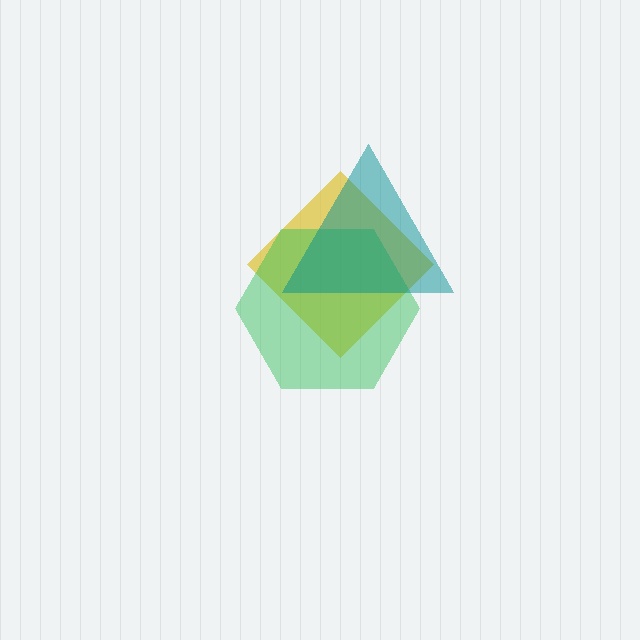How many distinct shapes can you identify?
There are 3 distinct shapes: a yellow diamond, a green hexagon, a teal triangle.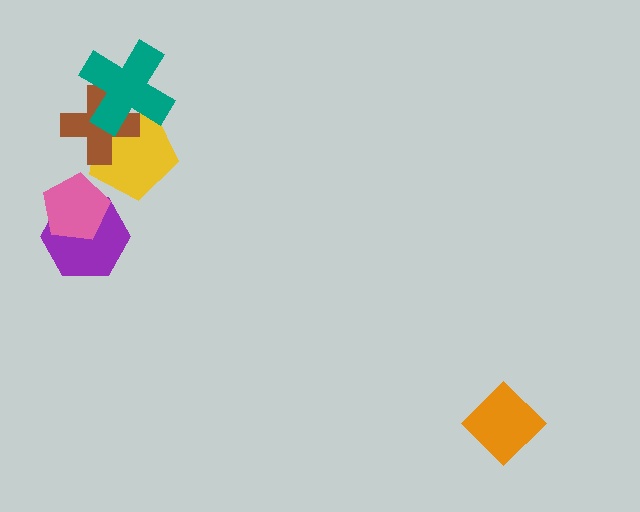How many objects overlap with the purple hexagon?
1 object overlaps with the purple hexagon.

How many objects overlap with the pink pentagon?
1 object overlaps with the pink pentagon.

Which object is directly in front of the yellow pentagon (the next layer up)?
The brown cross is directly in front of the yellow pentagon.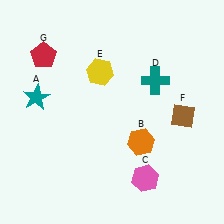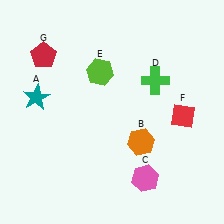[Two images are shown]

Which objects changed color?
D changed from teal to green. E changed from yellow to lime. F changed from brown to red.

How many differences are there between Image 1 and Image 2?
There are 3 differences between the two images.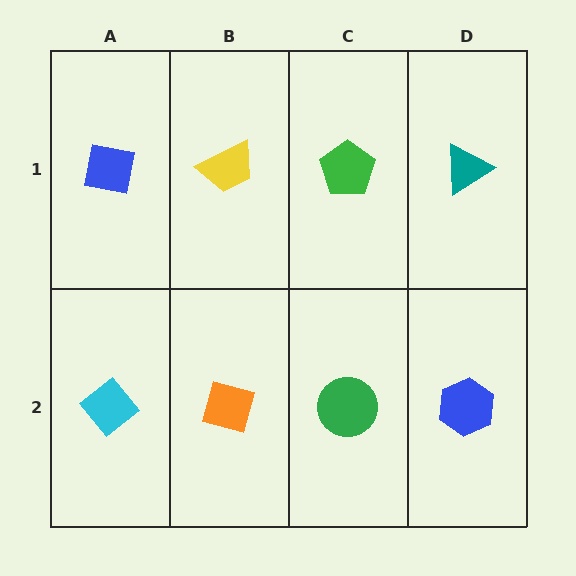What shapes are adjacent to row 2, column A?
A blue square (row 1, column A), an orange diamond (row 2, column B).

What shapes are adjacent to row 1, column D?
A blue hexagon (row 2, column D), a green pentagon (row 1, column C).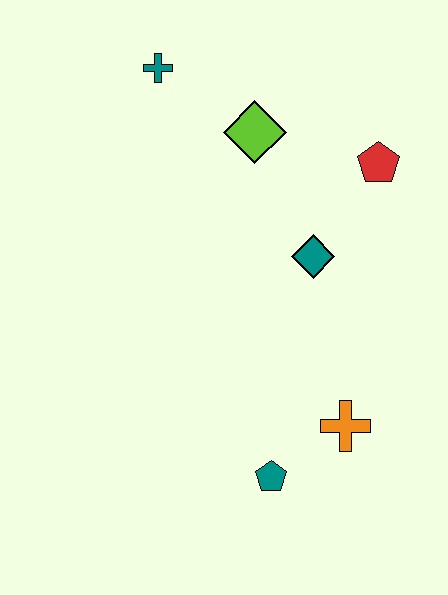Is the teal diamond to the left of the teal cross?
No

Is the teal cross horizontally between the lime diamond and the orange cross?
No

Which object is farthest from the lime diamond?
The teal pentagon is farthest from the lime diamond.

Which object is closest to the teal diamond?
The red pentagon is closest to the teal diamond.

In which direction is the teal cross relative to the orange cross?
The teal cross is above the orange cross.